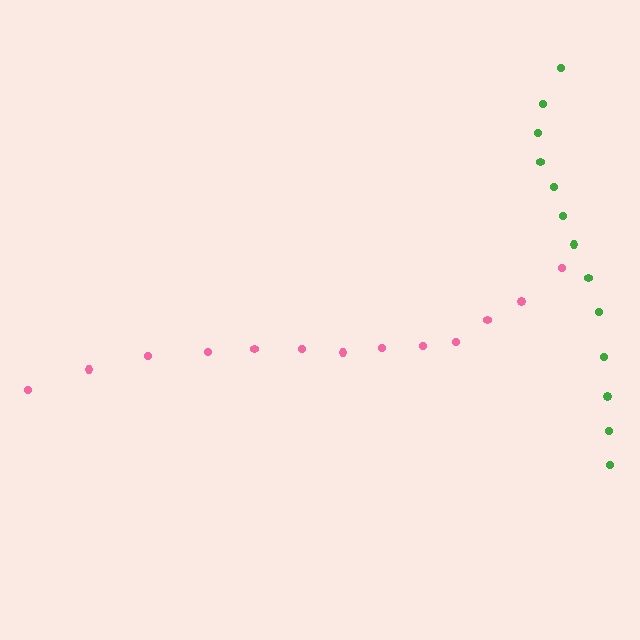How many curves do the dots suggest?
There are 2 distinct paths.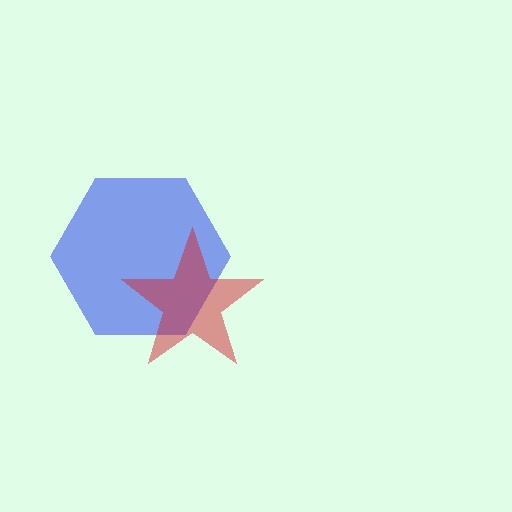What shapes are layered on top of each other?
The layered shapes are: a blue hexagon, a red star.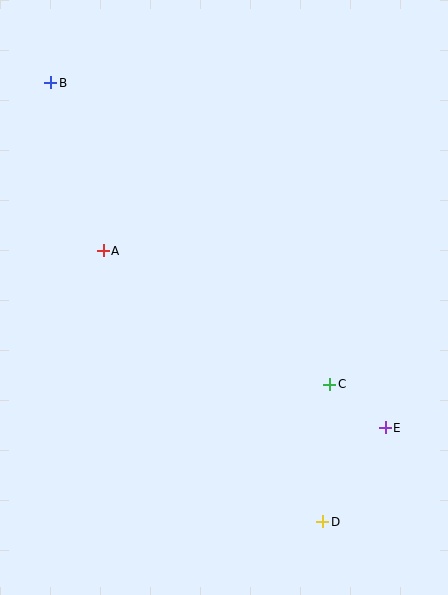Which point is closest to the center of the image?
Point A at (103, 251) is closest to the center.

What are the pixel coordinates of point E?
Point E is at (385, 428).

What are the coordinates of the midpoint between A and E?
The midpoint between A and E is at (244, 339).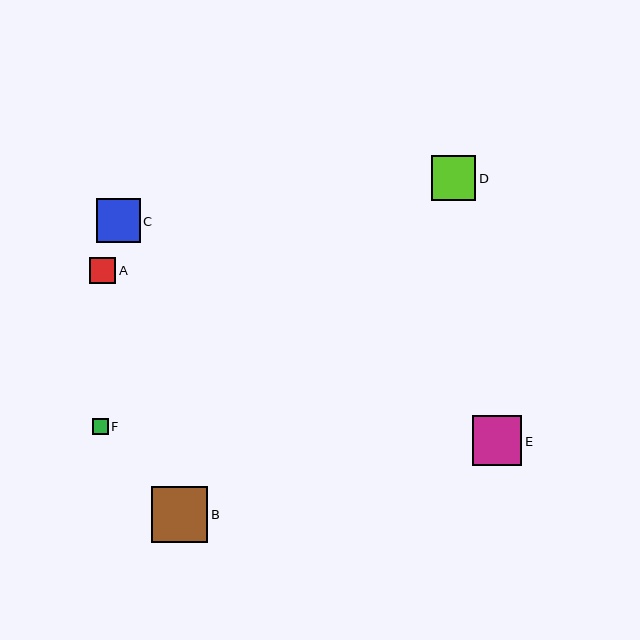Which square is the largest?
Square B is the largest with a size of approximately 56 pixels.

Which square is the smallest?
Square F is the smallest with a size of approximately 16 pixels.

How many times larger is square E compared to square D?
Square E is approximately 1.1 times the size of square D.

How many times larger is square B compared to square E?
Square B is approximately 1.1 times the size of square E.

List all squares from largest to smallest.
From largest to smallest: B, E, D, C, A, F.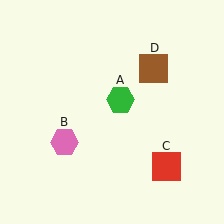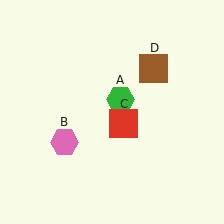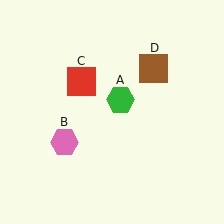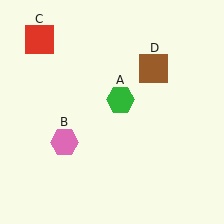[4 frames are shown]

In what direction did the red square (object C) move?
The red square (object C) moved up and to the left.